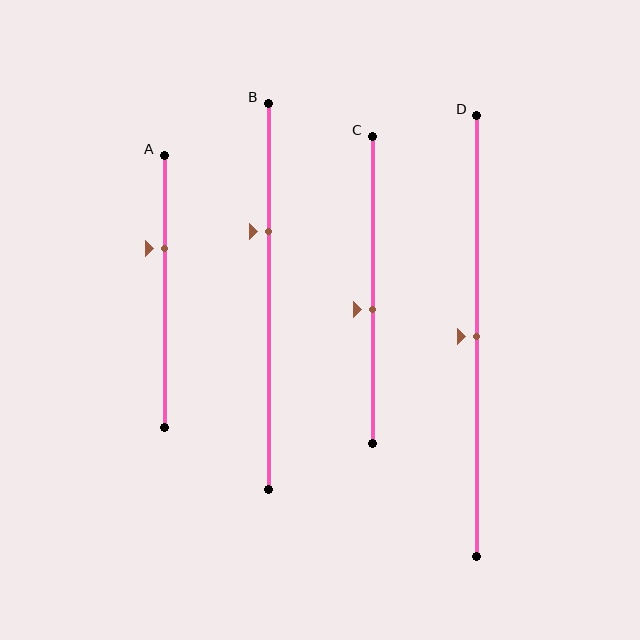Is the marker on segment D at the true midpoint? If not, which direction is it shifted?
Yes, the marker on segment D is at the true midpoint.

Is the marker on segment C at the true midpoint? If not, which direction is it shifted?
No, the marker on segment C is shifted downward by about 6% of the segment length.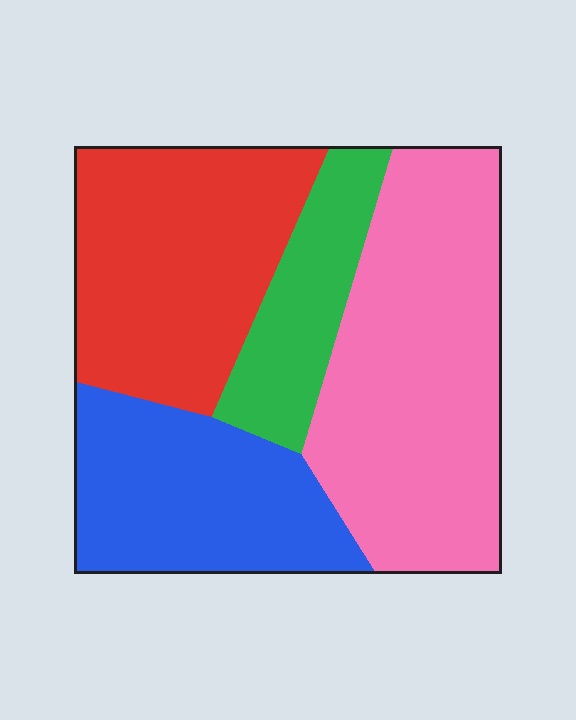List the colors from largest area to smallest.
From largest to smallest: pink, red, blue, green.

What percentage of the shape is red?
Red covers 28% of the shape.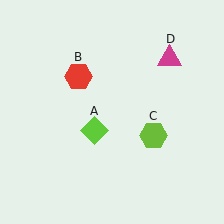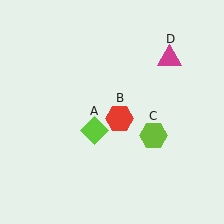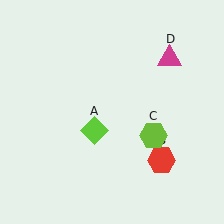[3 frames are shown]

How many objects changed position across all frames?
1 object changed position: red hexagon (object B).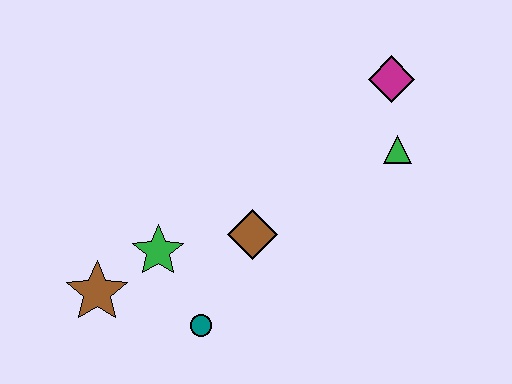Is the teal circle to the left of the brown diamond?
Yes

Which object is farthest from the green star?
The magenta diamond is farthest from the green star.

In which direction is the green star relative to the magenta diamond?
The green star is to the left of the magenta diamond.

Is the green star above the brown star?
Yes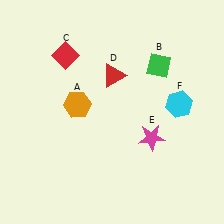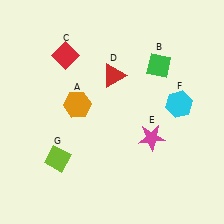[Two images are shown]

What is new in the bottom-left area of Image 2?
A lime diamond (G) was added in the bottom-left area of Image 2.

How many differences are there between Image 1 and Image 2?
There is 1 difference between the two images.